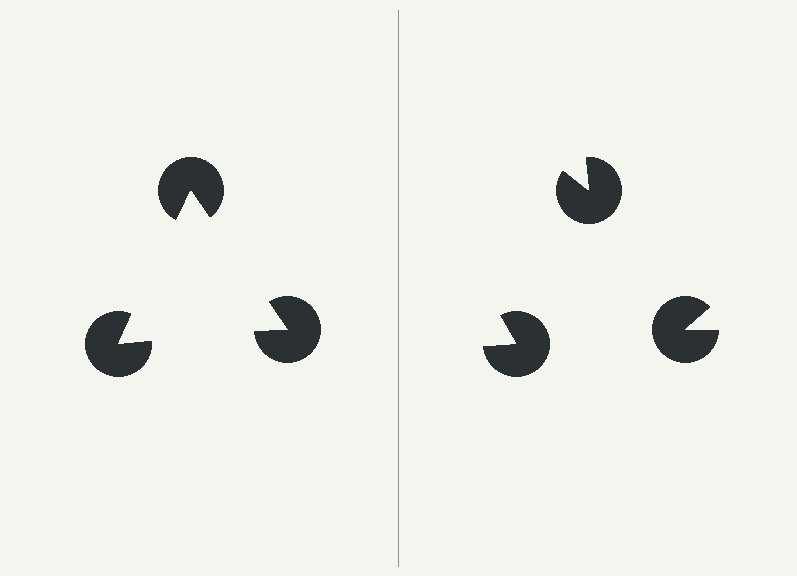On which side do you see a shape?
An illusory triangle appears on the left side. On the right side the wedge cuts are rotated, so no coherent shape forms.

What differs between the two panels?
The pac-man discs are positioned identically on both sides; only the wedge orientations differ. On the left they align to a triangle; on the right they are misaligned.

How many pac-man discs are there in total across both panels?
6 — 3 on each side.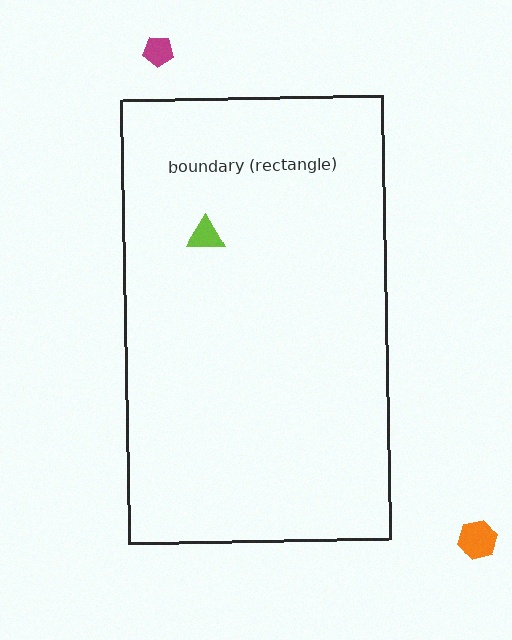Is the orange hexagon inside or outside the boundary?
Outside.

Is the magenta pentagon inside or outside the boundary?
Outside.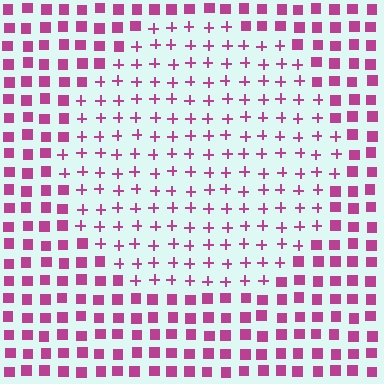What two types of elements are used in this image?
The image uses plus signs inside the circle region and squares outside it.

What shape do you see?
I see a circle.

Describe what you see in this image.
The image is filled with small magenta elements arranged in a uniform grid. A circle-shaped region contains plus signs, while the surrounding area contains squares. The boundary is defined purely by the change in element shape.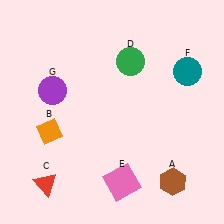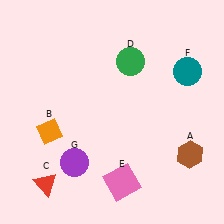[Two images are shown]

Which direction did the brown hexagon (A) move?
The brown hexagon (A) moved up.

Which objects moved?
The objects that moved are: the brown hexagon (A), the purple circle (G).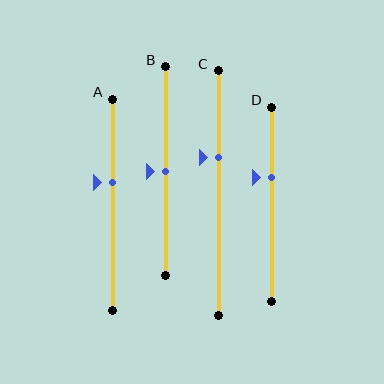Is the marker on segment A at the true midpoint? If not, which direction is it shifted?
No, the marker on segment A is shifted upward by about 11% of the segment length.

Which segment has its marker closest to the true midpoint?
Segment B has its marker closest to the true midpoint.